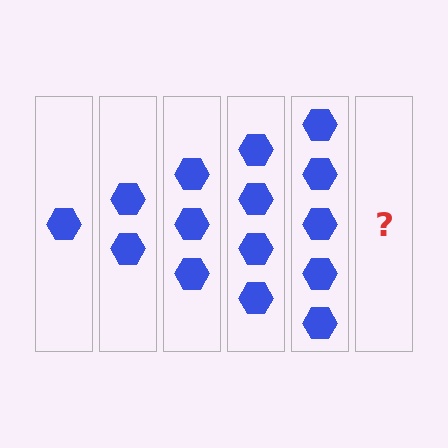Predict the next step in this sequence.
The next step is 6 hexagons.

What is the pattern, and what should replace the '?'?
The pattern is that each step adds one more hexagon. The '?' should be 6 hexagons.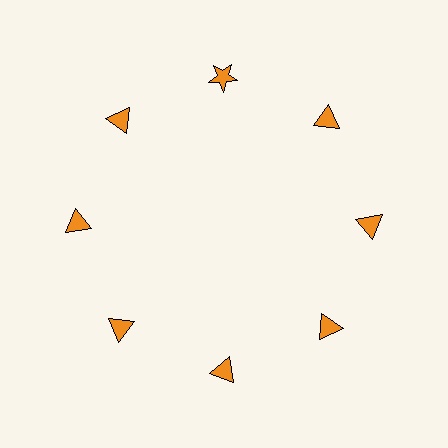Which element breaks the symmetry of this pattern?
The orange star at roughly the 12 o'clock position breaks the symmetry. All other shapes are orange triangles.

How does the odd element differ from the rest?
It has a different shape: star instead of triangle.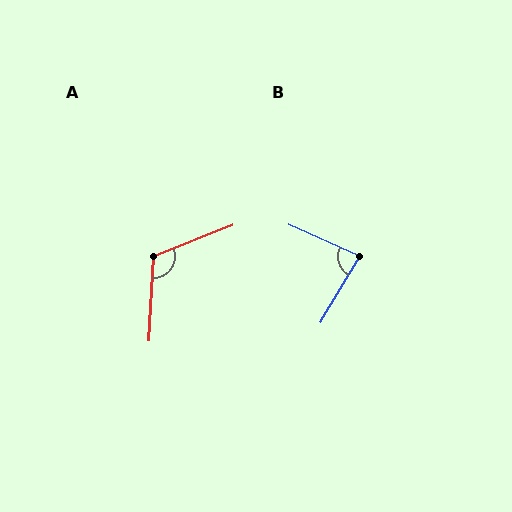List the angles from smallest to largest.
B (83°), A (115°).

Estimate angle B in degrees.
Approximately 83 degrees.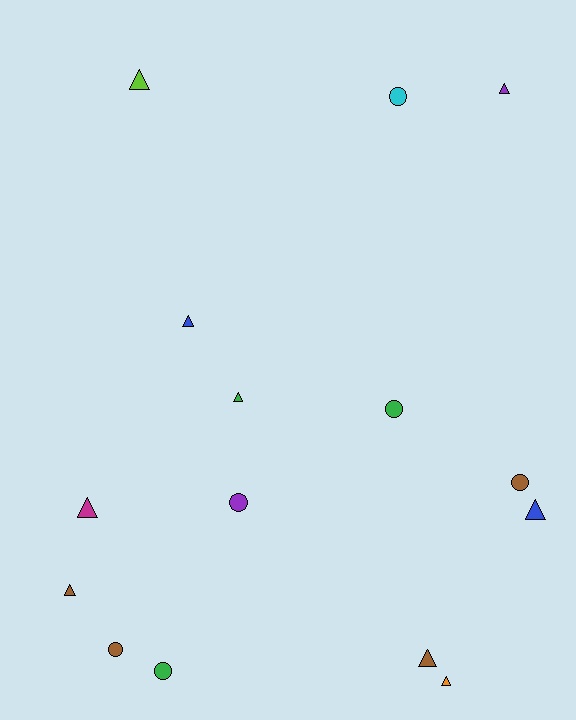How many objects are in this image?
There are 15 objects.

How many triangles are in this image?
There are 9 triangles.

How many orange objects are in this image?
There is 1 orange object.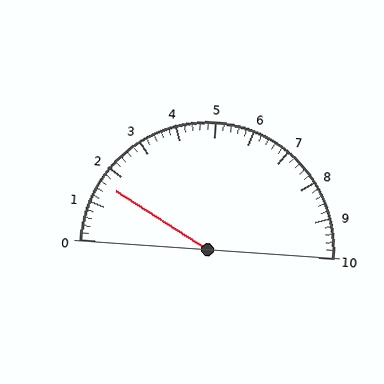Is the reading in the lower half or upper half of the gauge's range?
The reading is in the lower half of the range (0 to 10).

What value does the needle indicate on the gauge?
The needle indicates approximately 1.6.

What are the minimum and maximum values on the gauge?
The gauge ranges from 0 to 10.